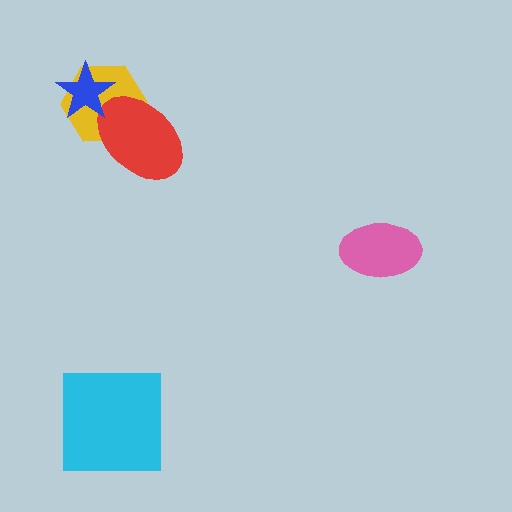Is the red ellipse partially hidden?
Yes, it is partially covered by another shape.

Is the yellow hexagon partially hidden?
Yes, it is partially covered by another shape.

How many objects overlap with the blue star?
2 objects overlap with the blue star.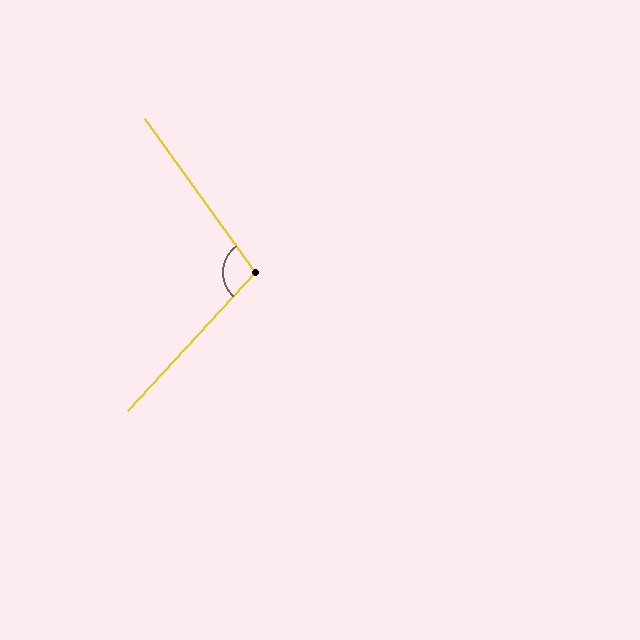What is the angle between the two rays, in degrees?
Approximately 102 degrees.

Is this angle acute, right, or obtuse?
It is obtuse.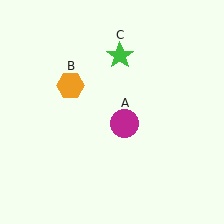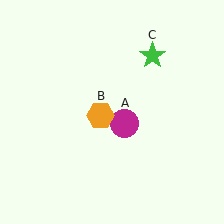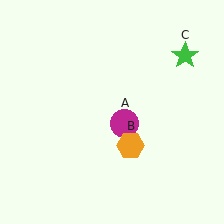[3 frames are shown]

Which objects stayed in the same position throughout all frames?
Magenta circle (object A) remained stationary.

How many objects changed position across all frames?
2 objects changed position: orange hexagon (object B), green star (object C).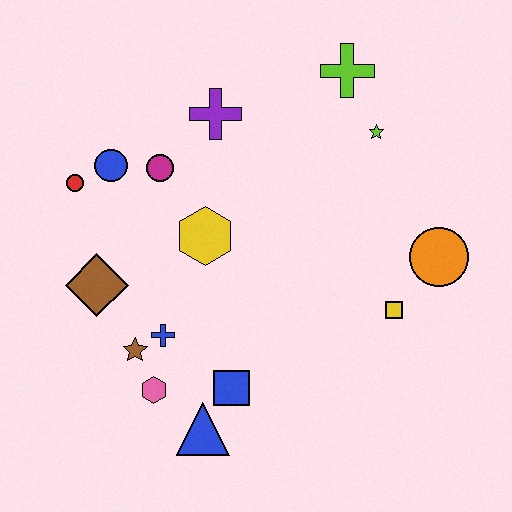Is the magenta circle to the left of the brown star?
No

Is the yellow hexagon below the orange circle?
No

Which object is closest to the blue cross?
The brown star is closest to the blue cross.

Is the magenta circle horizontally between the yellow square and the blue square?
No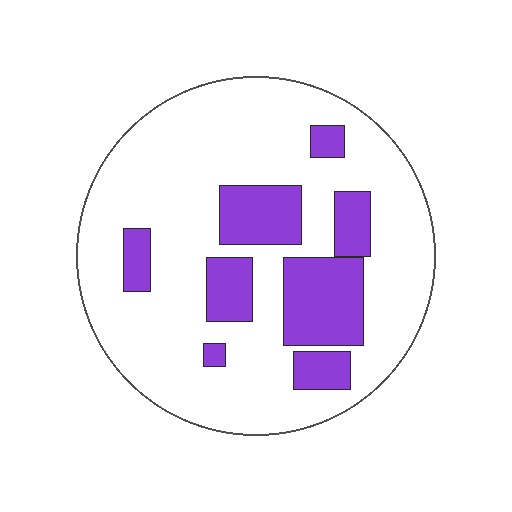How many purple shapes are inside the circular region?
8.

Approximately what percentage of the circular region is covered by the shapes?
Approximately 25%.